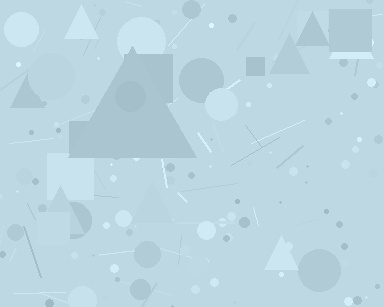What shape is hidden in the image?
A triangle is hidden in the image.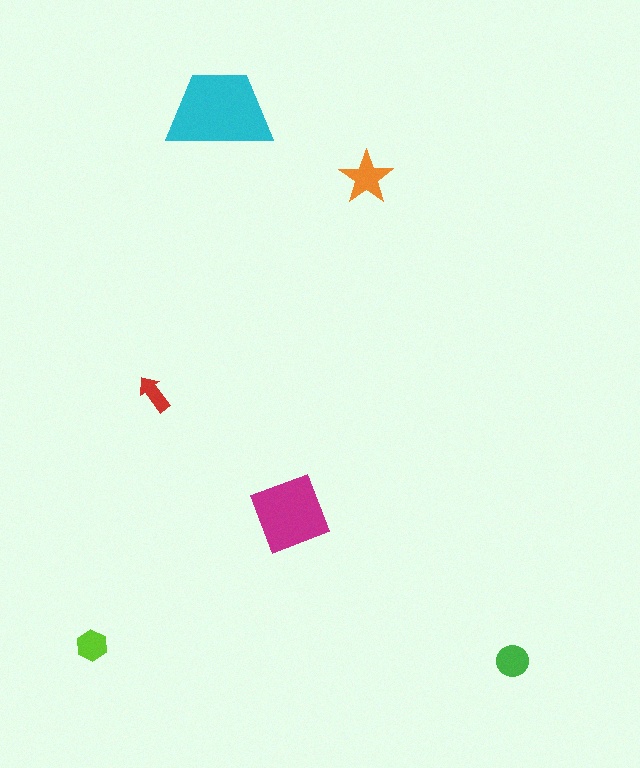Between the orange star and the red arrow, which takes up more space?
The orange star.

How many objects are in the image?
There are 6 objects in the image.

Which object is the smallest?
The red arrow.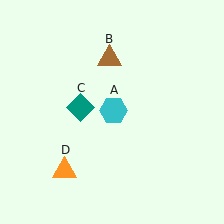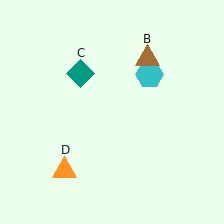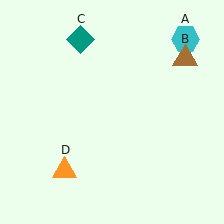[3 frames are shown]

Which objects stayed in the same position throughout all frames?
Orange triangle (object D) remained stationary.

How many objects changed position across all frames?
3 objects changed position: cyan hexagon (object A), brown triangle (object B), teal diamond (object C).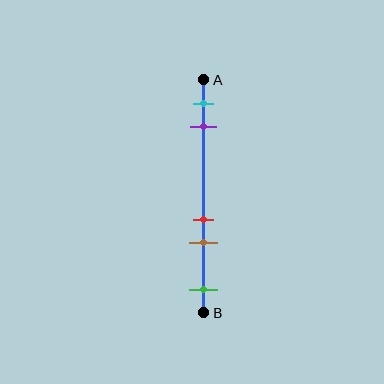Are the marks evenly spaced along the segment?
No, the marks are not evenly spaced.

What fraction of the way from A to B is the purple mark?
The purple mark is approximately 20% (0.2) of the way from A to B.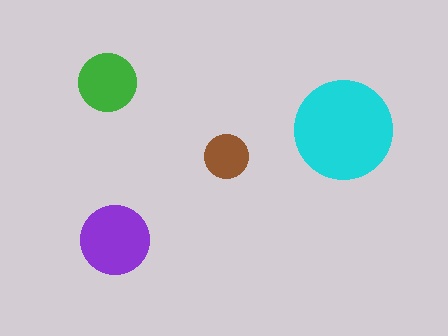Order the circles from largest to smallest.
the cyan one, the purple one, the green one, the brown one.